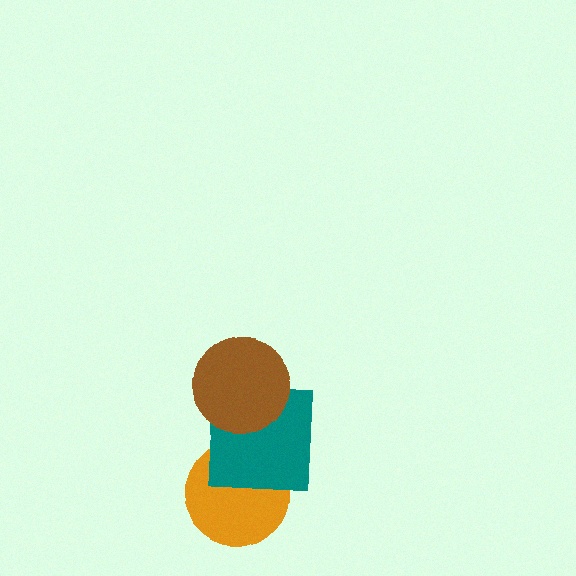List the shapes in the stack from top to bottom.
From top to bottom: the brown circle, the teal square, the orange circle.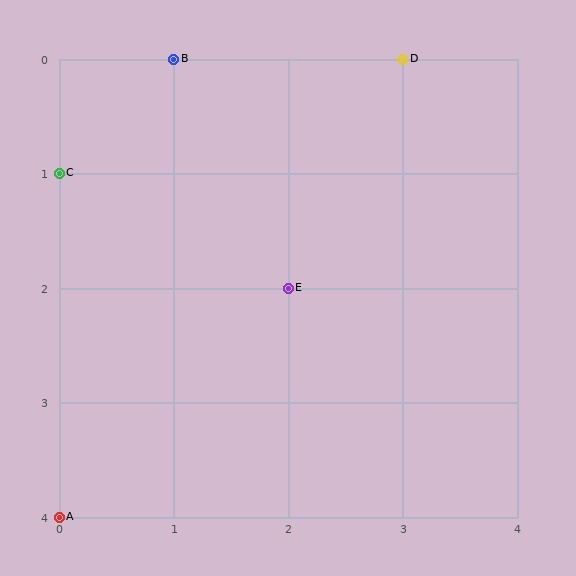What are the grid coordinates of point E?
Point E is at grid coordinates (2, 2).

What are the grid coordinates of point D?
Point D is at grid coordinates (3, 0).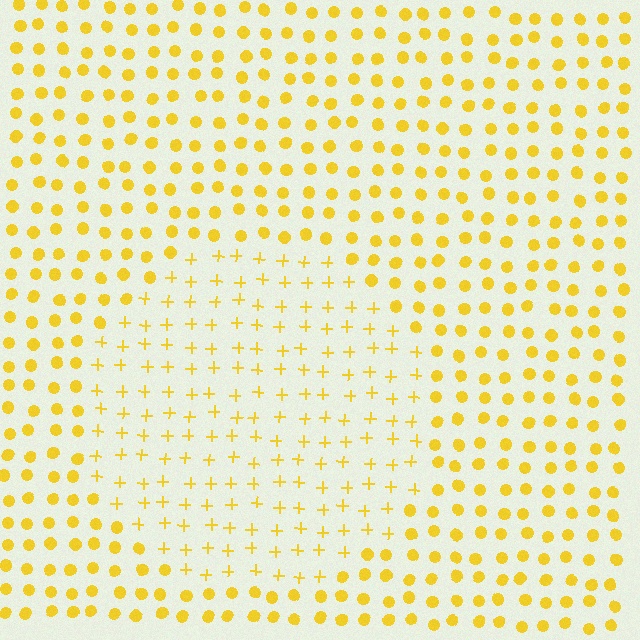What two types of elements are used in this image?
The image uses plus signs inside the circle region and circles outside it.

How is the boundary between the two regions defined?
The boundary is defined by a change in element shape: plus signs inside vs. circles outside. All elements share the same color and spacing.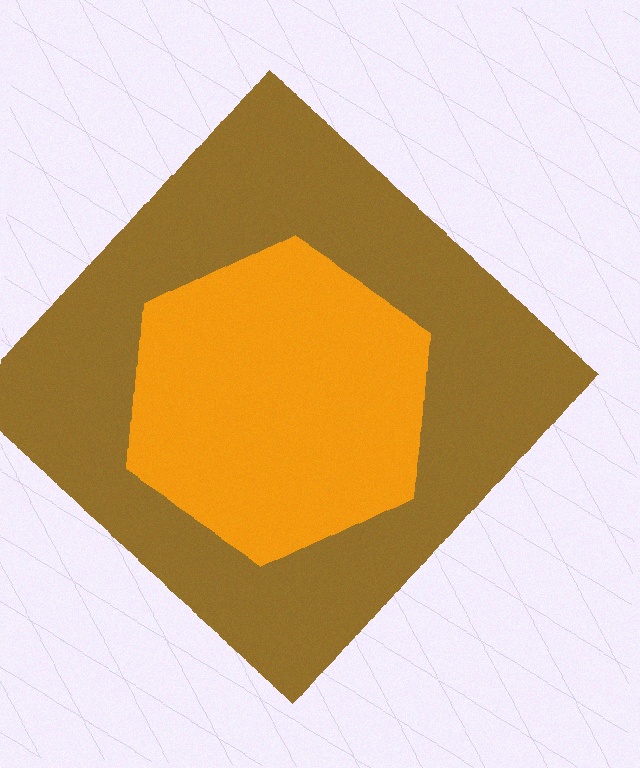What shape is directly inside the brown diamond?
The orange hexagon.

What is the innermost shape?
The orange hexagon.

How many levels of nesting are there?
2.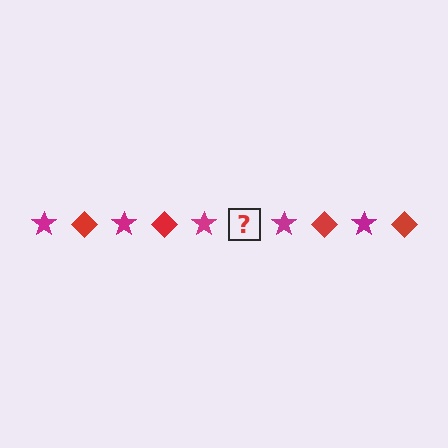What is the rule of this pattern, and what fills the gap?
The rule is that the pattern alternates between magenta star and red diamond. The gap should be filled with a red diamond.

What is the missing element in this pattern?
The missing element is a red diamond.